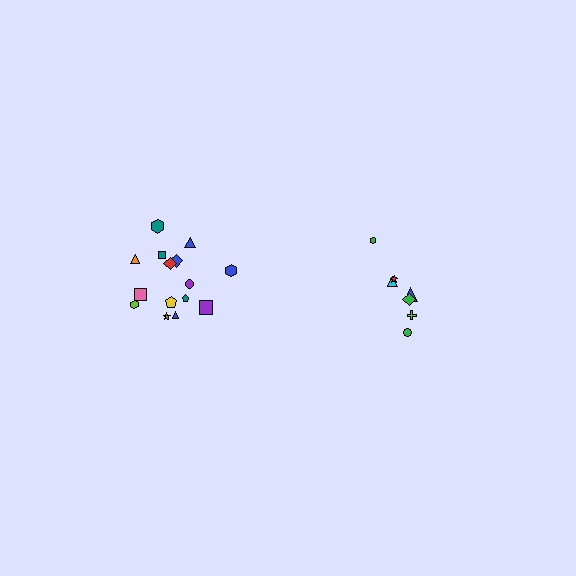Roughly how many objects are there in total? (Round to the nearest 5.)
Roughly 20 objects in total.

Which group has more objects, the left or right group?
The left group.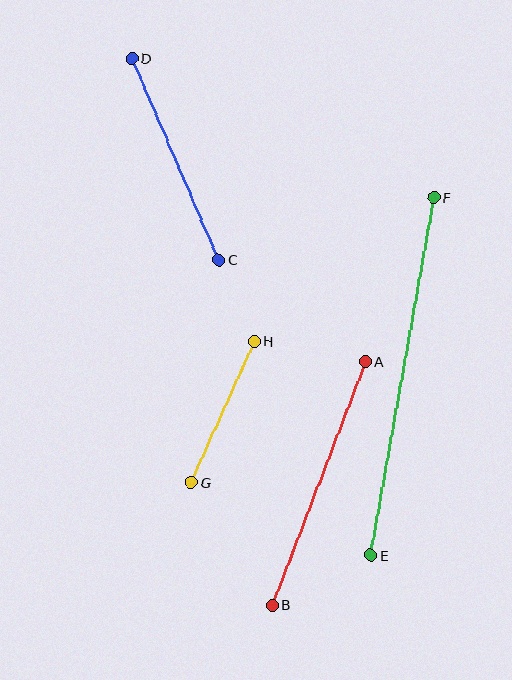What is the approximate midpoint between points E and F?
The midpoint is at approximately (402, 377) pixels.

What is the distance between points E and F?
The distance is approximately 363 pixels.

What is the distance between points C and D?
The distance is approximately 219 pixels.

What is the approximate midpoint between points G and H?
The midpoint is at approximately (223, 412) pixels.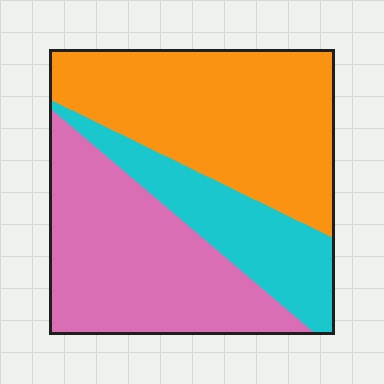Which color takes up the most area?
Orange, at roughly 40%.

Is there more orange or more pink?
Orange.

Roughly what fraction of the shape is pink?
Pink takes up between a quarter and a half of the shape.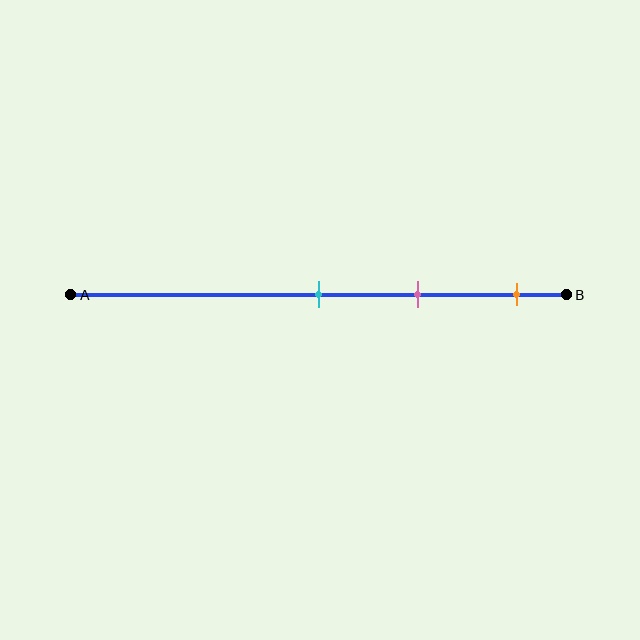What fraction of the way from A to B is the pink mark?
The pink mark is approximately 70% (0.7) of the way from A to B.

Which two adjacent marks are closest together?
The cyan and pink marks are the closest adjacent pair.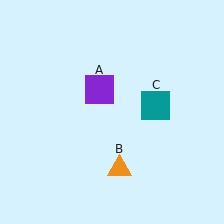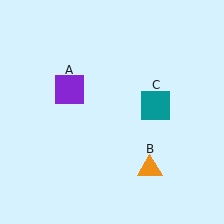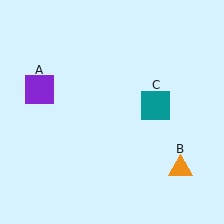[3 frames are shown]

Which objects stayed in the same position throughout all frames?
Teal square (object C) remained stationary.